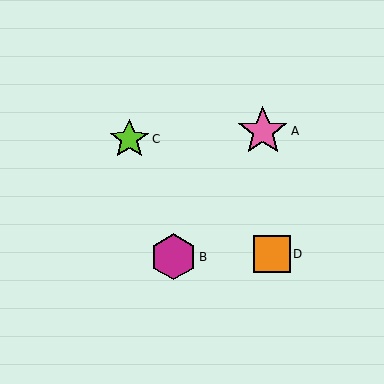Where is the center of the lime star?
The center of the lime star is at (129, 139).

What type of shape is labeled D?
Shape D is an orange square.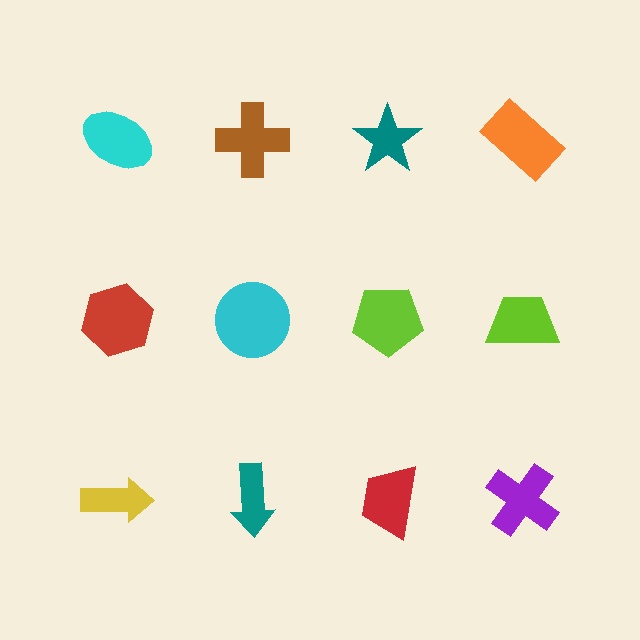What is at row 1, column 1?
A cyan ellipse.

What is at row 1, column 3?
A teal star.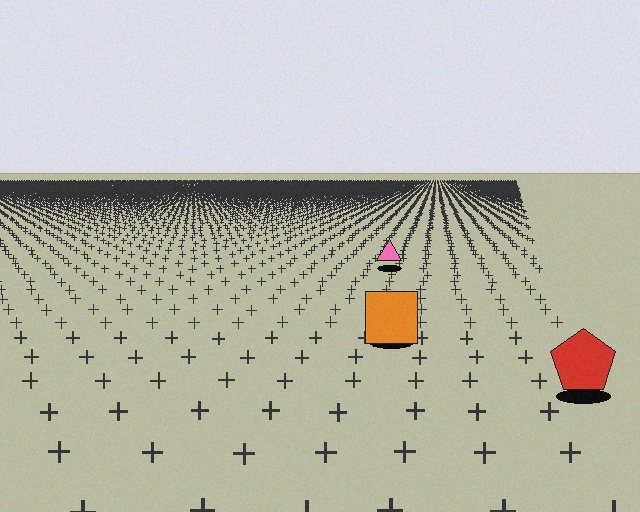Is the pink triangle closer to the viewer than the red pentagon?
No. The red pentagon is closer — you can tell from the texture gradient: the ground texture is coarser near it.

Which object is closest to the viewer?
The red pentagon is closest. The texture marks near it are larger and more spread out.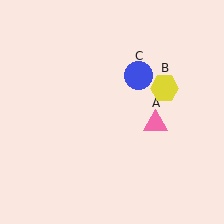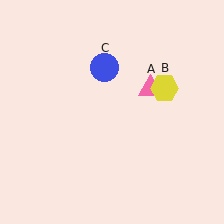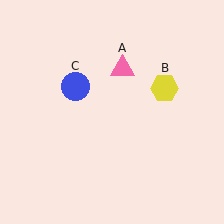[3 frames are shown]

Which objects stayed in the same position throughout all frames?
Yellow hexagon (object B) remained stationary.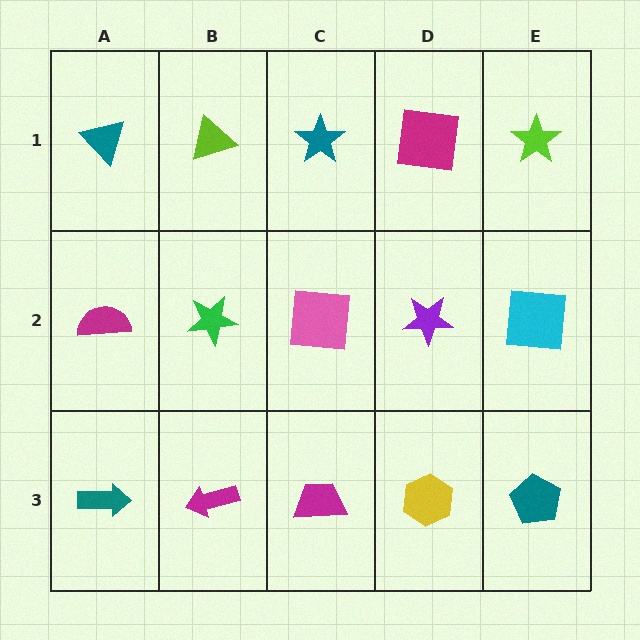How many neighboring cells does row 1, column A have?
2.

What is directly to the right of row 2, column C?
A purple star.